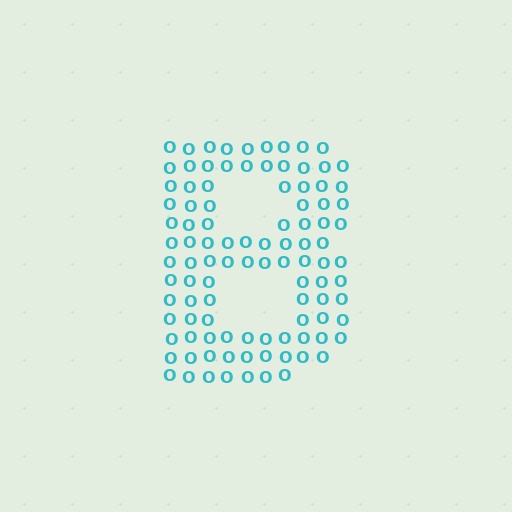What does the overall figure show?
The overall figure shows the letter B.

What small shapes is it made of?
It is made of small letter O's.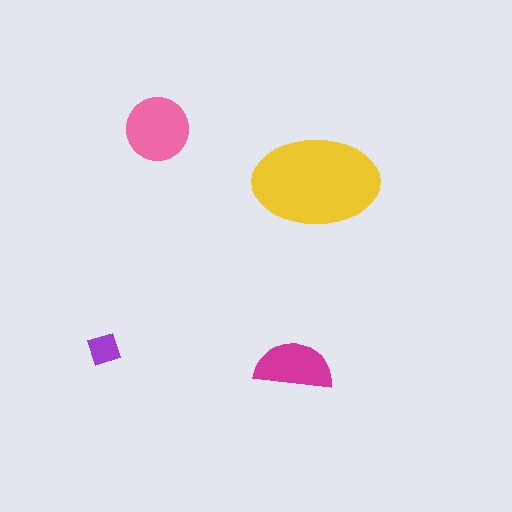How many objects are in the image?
There are 4 objects in the image.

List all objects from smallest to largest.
The purple square, the magenta semicircle, the pink circle, the yellow ellipse.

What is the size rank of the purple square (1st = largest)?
4th.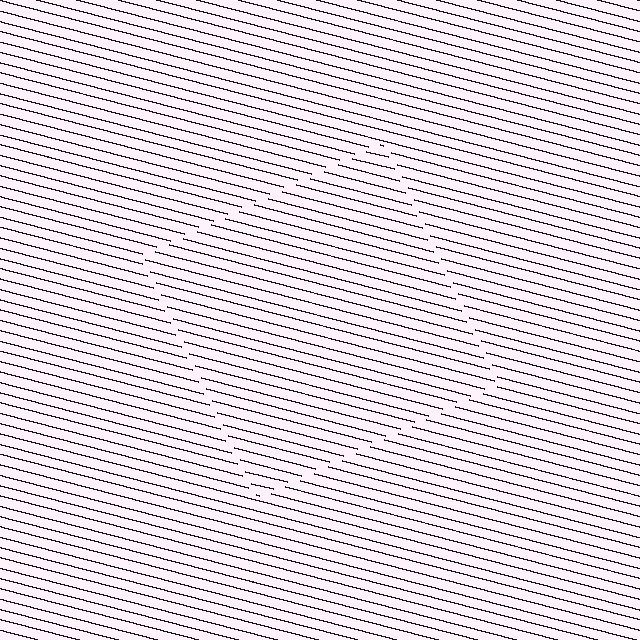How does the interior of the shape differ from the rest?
The interior of the shape contains the same grating, shifted by half a period — the contour is defined by the phase discontinuity where line-ends from the inner and outer gratings abut.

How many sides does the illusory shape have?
4 sides — the line-ends trace a square.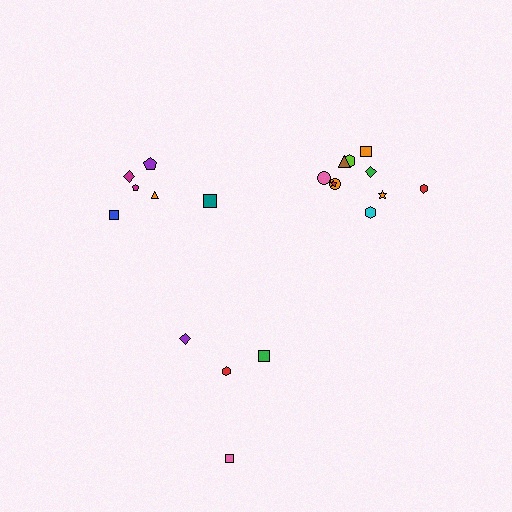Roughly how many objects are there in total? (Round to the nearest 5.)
Roughly 20 objects in total.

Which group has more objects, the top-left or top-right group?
The top-right group.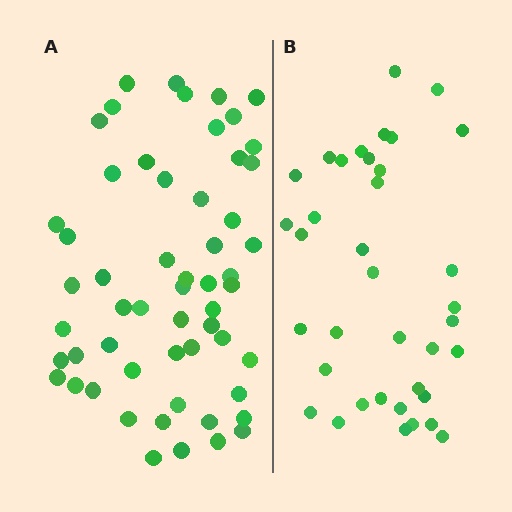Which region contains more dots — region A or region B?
Region A (the left region) has more dots.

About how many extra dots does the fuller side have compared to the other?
Region A has approximately 20 more dots than region B.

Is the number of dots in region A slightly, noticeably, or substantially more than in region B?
Region A has substantially more. The ratio is roughly 1.5 to 1.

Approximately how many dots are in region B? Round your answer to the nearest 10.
About 40 dots. (The exact count is 37, which rounds to 40.)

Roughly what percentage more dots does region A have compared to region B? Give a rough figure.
About 50% more.